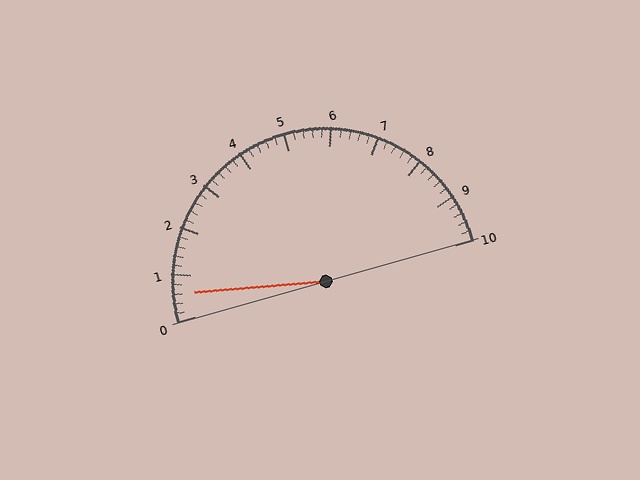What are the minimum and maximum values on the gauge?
The gauge ranges from 0 to 10.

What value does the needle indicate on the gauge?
The needle indicates approximately 0.6.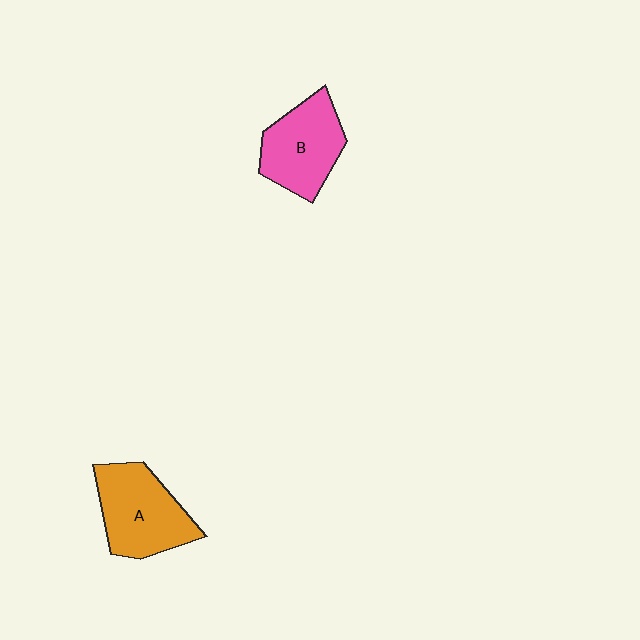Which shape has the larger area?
Shape A (orange).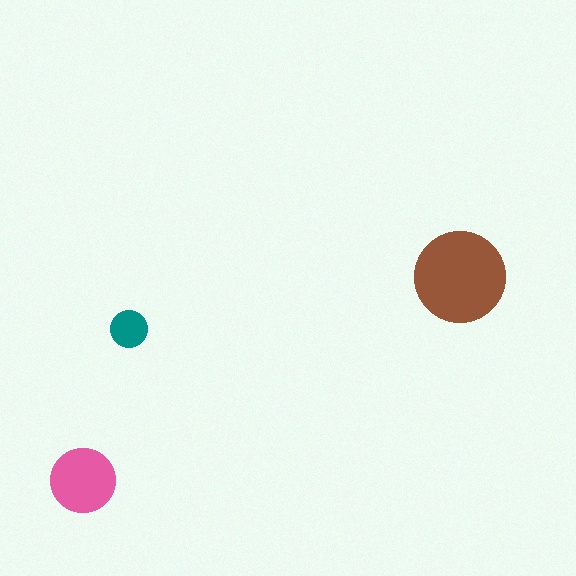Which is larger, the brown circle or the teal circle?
The brown one.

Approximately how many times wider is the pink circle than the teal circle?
About 1.5 times wider.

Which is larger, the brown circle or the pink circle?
The brown one.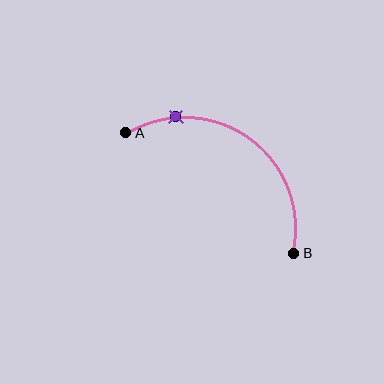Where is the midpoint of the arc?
The arc midpoint is the point on the curve farthest from the straight line joining A and B. It sits above and to the right of that line.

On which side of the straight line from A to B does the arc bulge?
The arc bulges above and to the right of the straight line connecting A and B.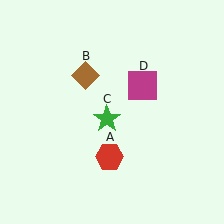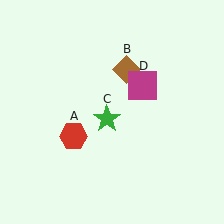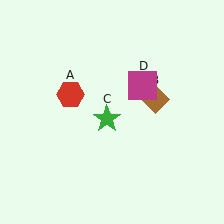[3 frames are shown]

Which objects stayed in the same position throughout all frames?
Green star (object C) and magenta square (object D) remained stationary.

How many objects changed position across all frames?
2 objects changed position: red hexagon (object A), brown diamond (object B).